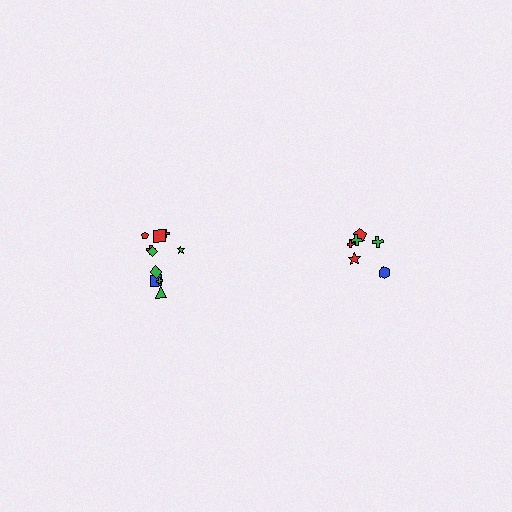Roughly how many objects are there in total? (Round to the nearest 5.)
Roughly 15 objects in total.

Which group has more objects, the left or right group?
The left group.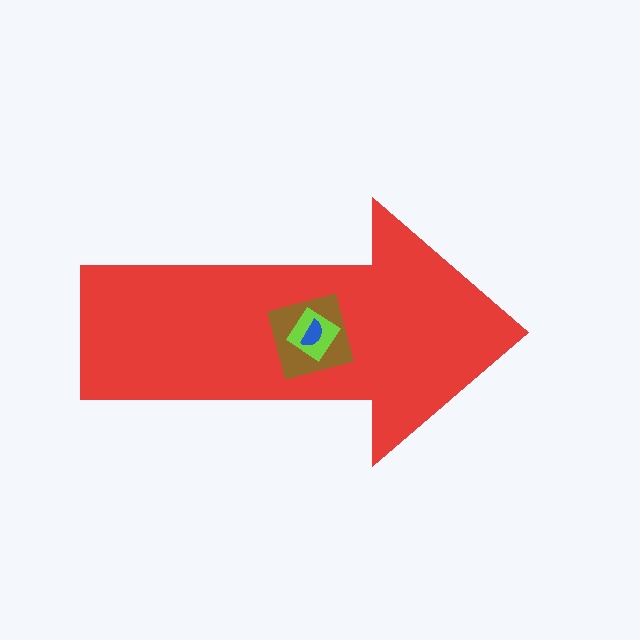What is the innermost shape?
The blue semicircle.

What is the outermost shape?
The red arrow.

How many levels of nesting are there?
4.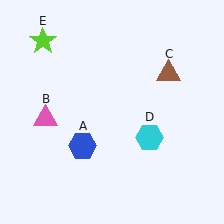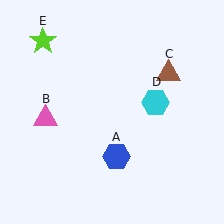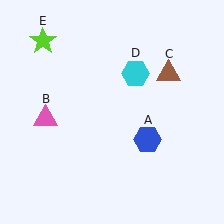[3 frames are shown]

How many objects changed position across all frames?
2 objects changed position: blue hexagon (object A), cyan hexagon (object D).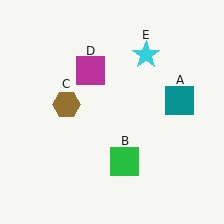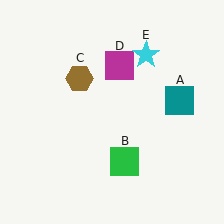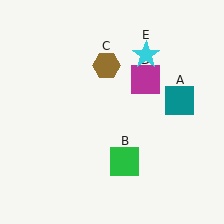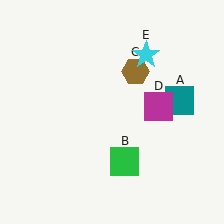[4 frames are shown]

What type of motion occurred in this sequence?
The brown hexagon (object C), magenta square (object D) rotated clockwise around the center of the scene.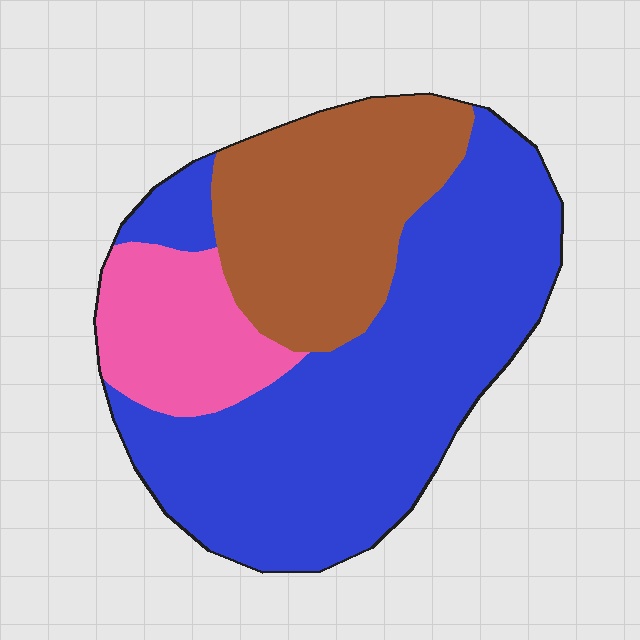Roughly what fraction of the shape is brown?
Brown takes up about one quarter (1/4) of the shape.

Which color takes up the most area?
Blue, at roughly 55%.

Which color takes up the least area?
Pink, at roughly 15%.